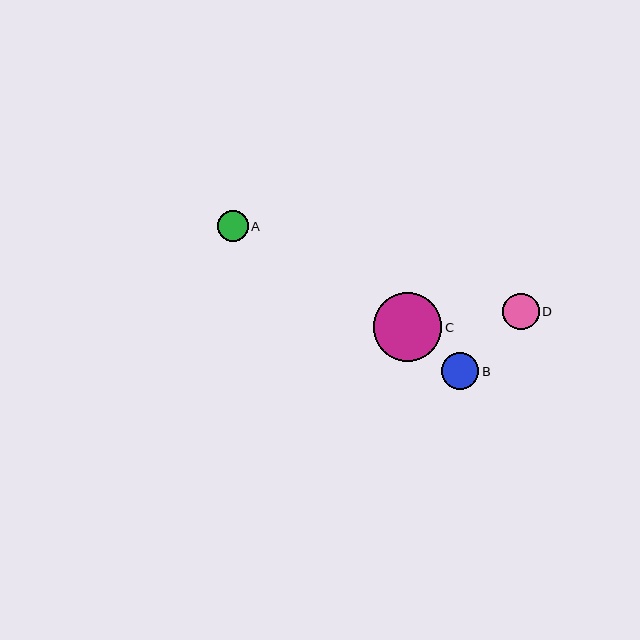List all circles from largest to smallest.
From largest to smallest: C, B, D, A.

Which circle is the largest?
Circle C is the largest with a size of approximately 69 pixels.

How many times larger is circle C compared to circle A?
Circle C is approximately 2.2 times the size of circle A.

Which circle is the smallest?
Circle A is the smallest with a size of approximately 31 pixels.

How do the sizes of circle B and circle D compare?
Circle B and circle D are approximately the same size.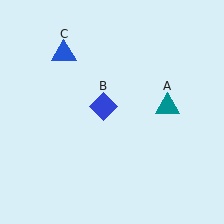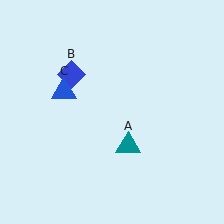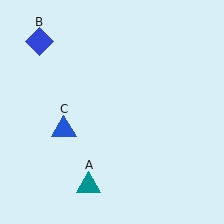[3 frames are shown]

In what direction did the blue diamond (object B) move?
The blue diamond (object B) moved up and to the left.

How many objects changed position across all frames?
3 objects changed position: teal triangle (object A), blue diamond (object B), blue triangle (object C).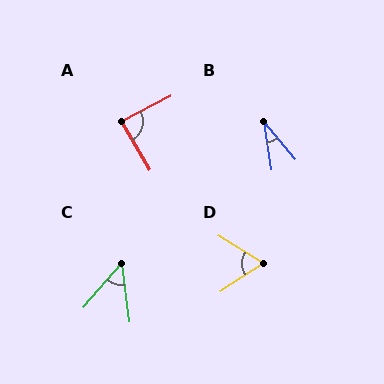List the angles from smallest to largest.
B (31°), C (48°), D (64°), A (87°).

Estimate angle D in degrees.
Approximately 64 degrees.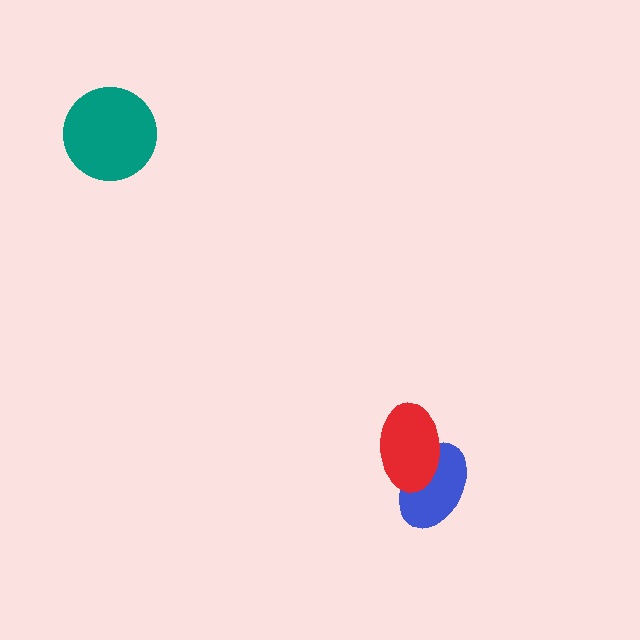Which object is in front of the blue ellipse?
The red ellipse is in front of the blue ellipse.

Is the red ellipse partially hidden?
No, no other shape covers it.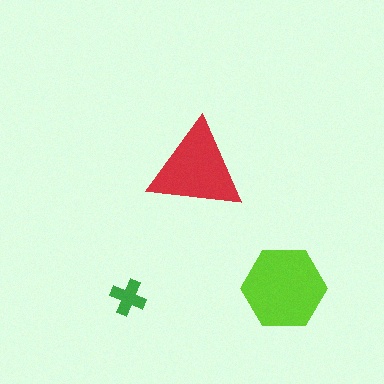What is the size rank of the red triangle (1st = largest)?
2nd.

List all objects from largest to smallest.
The lime hexagon, the red triangle, the green cross.